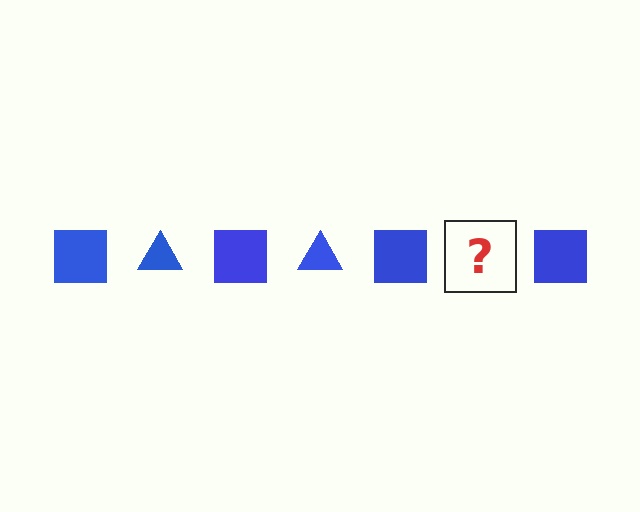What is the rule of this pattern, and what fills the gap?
The rule is that the pattern cycles through square, triangle shapes in blue. The gap should be filled with a blue triangle.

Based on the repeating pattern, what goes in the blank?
The blank should be a blue triangle.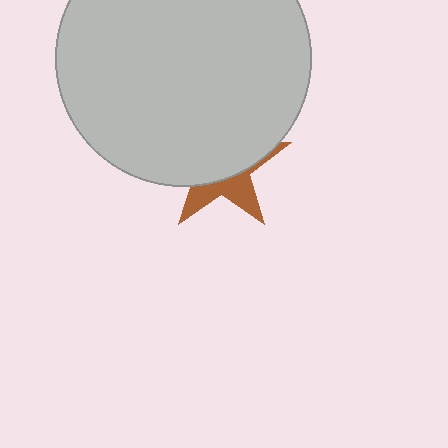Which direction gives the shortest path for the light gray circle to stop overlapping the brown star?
Moving up gives the shortest separation.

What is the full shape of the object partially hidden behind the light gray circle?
The partially hidden object is a brown star.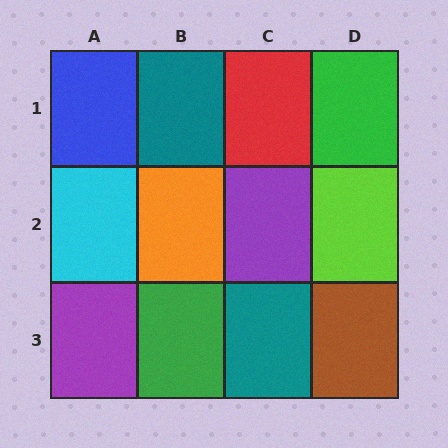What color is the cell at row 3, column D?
Brown.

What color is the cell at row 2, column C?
Purple.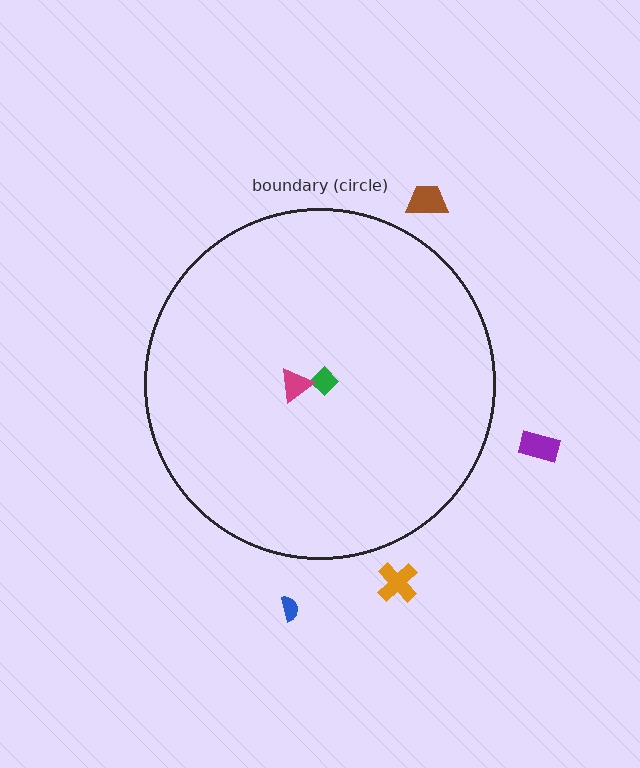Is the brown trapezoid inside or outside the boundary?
Outside.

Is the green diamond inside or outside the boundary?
Inside.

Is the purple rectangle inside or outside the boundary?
Outside.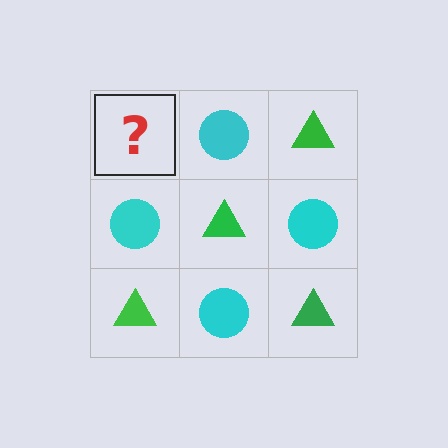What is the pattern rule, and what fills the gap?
The rule is that it alternates green triangle and cyan circle in a checkerboard pattern. The gap should be filled with a green triangle.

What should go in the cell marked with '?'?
The missing cell should contain a green triangle.